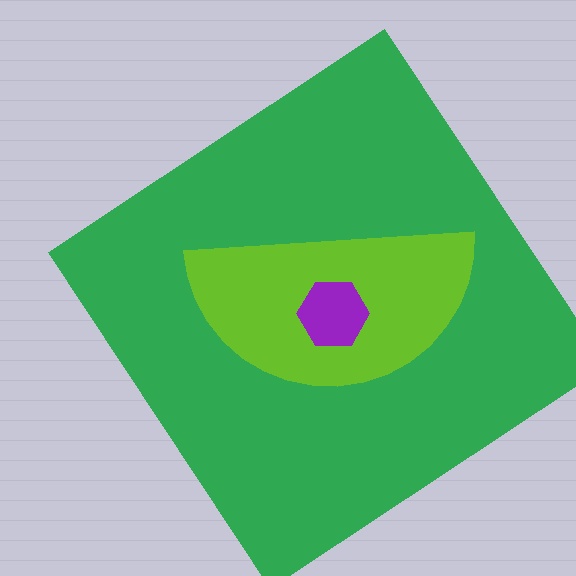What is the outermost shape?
The green diamond.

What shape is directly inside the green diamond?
The lime semicircle.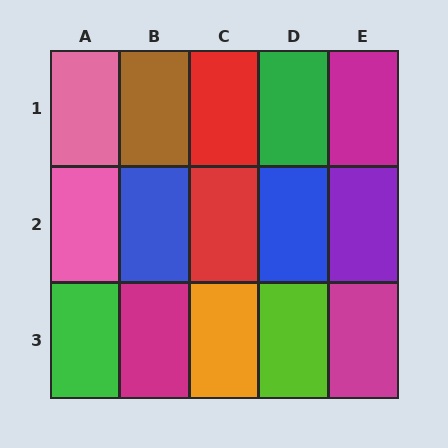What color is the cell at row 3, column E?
Magenta.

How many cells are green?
2 cells are green.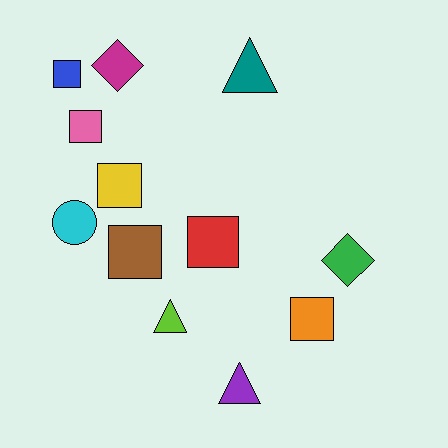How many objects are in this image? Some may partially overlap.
There are 12 objects.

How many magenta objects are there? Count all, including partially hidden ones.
There is 1 magenta object.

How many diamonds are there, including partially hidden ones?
There are 2 diamonds.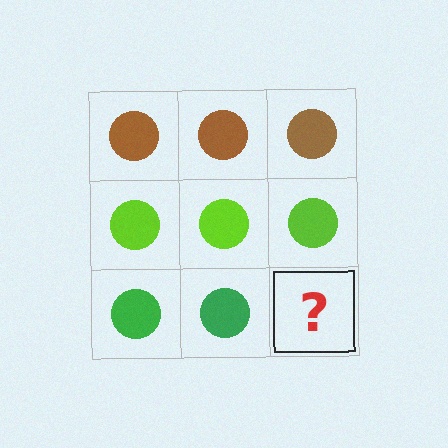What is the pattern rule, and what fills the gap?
The rule is that each row has a consistent color. The gap should be filled with a green circle.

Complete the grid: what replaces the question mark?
The question mark should be replaced with a green circle.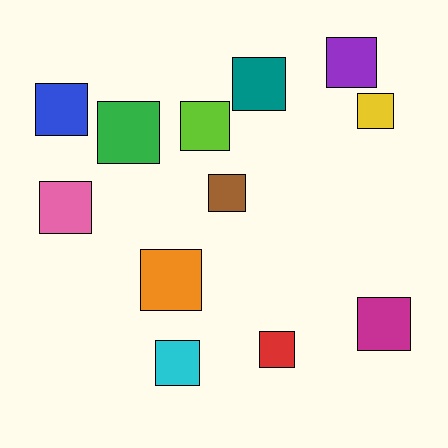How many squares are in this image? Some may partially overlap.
There are 12 squares.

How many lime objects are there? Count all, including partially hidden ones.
There is 1 lime object.